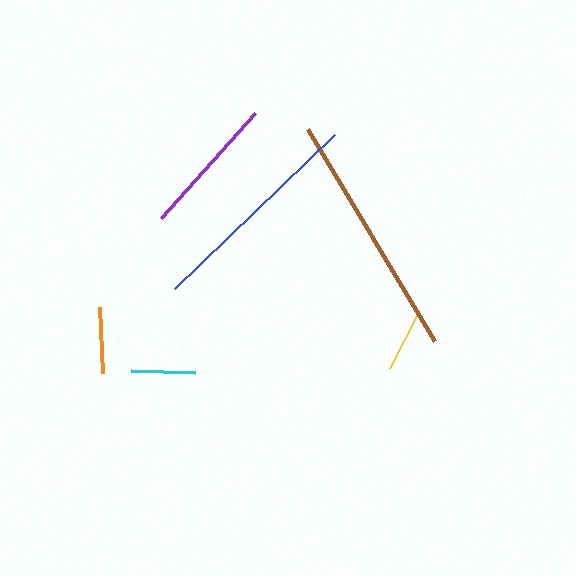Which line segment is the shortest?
The yellow line is the shortest at approximately 63 pixels.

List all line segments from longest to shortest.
From longest to shortest: brown, blue, purple, orange, cyan, yellow.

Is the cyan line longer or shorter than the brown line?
The brown line is longer than the cyan line.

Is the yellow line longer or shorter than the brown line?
The brown line is longer than the yellow line.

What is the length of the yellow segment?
The yellow segment is approximately 63 pixels long.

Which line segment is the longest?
The brown line is the longest at approximately 247 pixels.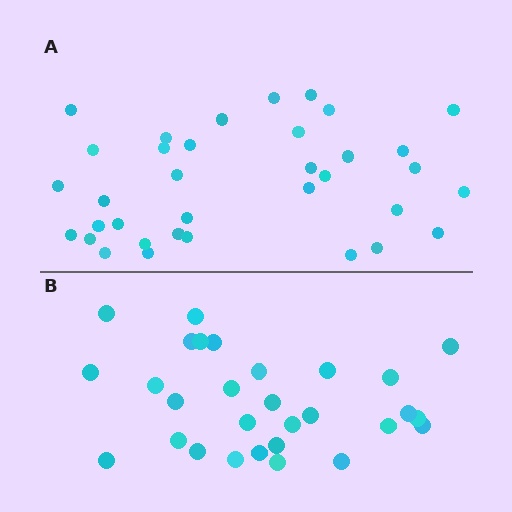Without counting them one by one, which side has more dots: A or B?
Region A (the top region) has more dots.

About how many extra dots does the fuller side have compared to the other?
Region A has about 6 more dots than region B.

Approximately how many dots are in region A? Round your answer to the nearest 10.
About 40 dots. (The exact count is 35, which rounds to 40.)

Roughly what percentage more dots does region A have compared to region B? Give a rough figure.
About 20% more.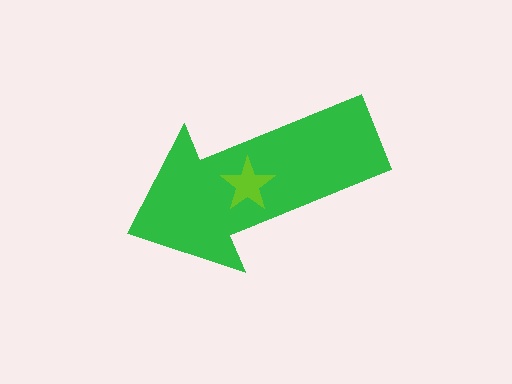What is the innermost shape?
The lime star.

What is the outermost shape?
The green arrow.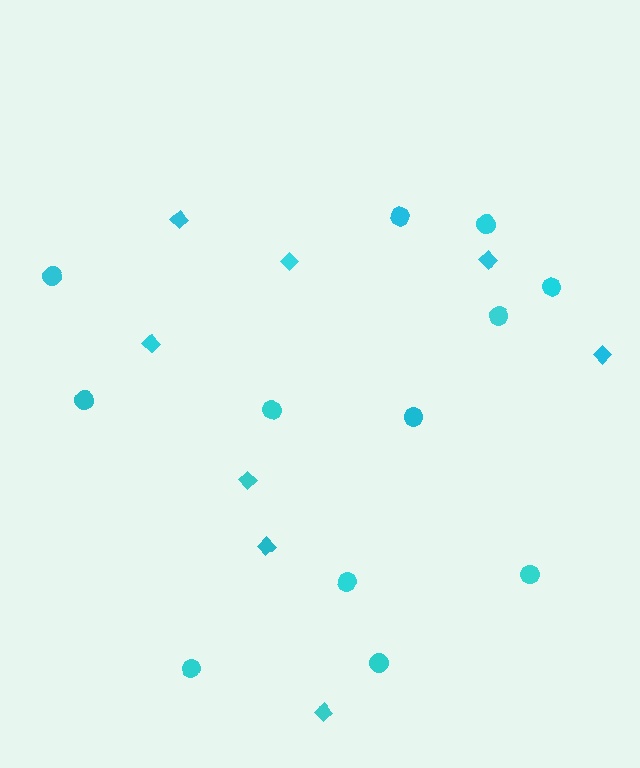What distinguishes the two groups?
There are 2 groups: one group of diamonds (8) and one group of circles (12).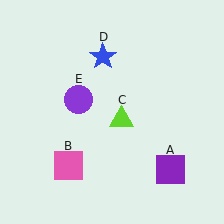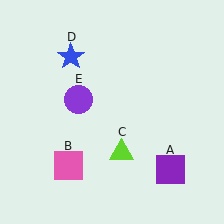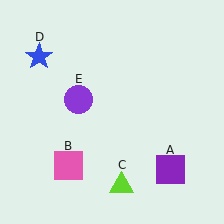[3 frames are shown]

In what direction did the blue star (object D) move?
The blue star (object D) moved left.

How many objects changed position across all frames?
2 objects changed position: lime triangle (object C), blue star (object D).